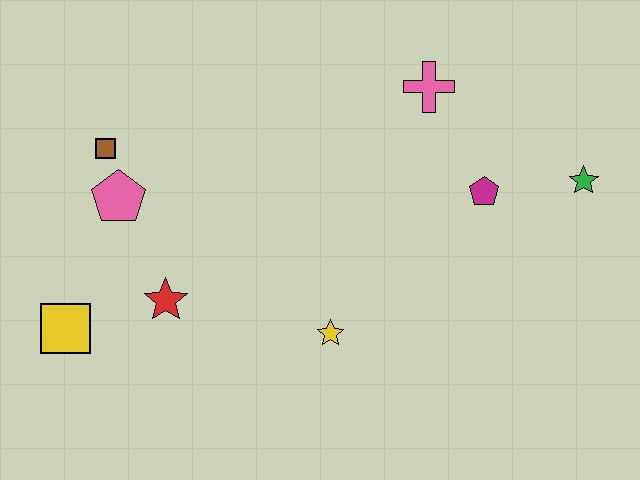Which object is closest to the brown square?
The pink pentagon is closest to the brown square.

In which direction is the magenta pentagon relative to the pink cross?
The magenta pentagon is below the pink cross.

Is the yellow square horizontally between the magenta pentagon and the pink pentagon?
No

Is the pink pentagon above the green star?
No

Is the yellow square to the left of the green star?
Yes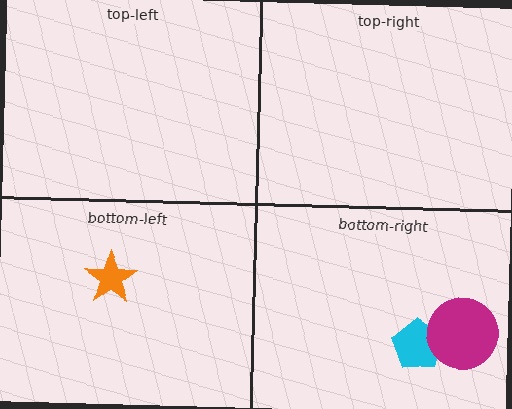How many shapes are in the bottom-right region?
2.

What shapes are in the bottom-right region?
The cyan pentagon, the magenta circle.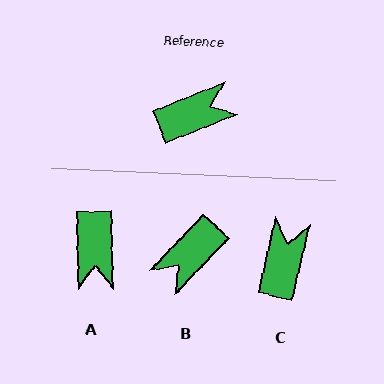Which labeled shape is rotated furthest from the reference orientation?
B, about 156 degrees away.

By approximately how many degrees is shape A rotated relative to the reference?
Approximately 111 degrees clockwise.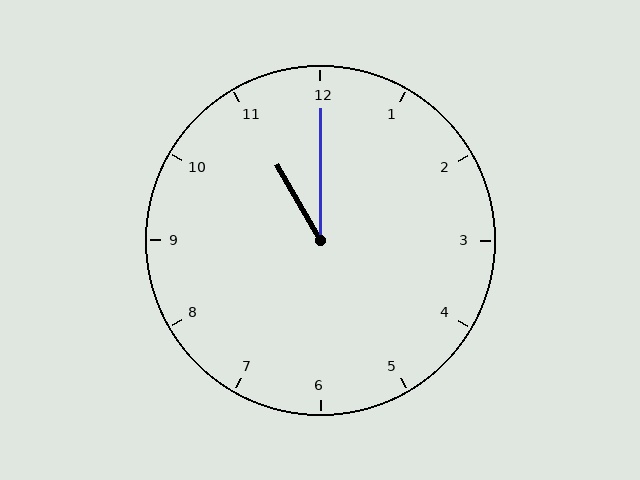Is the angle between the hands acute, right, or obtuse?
It is acute.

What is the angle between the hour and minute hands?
Approximately 30 degrees.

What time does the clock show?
11:00.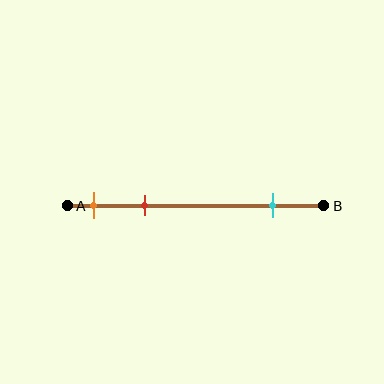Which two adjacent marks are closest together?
The orange and red marks are the closest adjacent pair.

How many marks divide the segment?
There are 3 marks dividing the segment.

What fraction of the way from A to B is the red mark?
The red mark is approximately 30% (0.3) of the way from A to B.